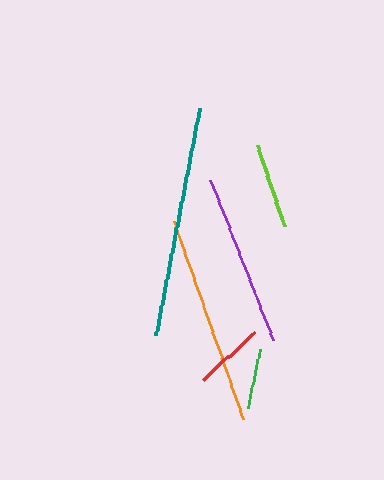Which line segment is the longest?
The teal line is the longest at approximately 231 pixels.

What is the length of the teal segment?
The teal segment is approximately 231 pixels long.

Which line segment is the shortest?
The green line is the shortest at approximately 61 pixels.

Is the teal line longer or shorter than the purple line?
The teal line is longer than the purple line.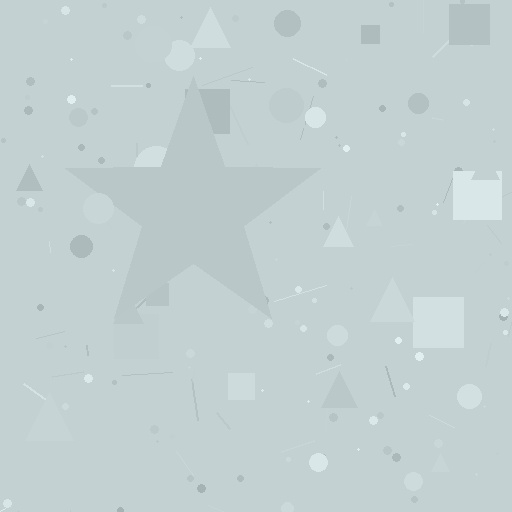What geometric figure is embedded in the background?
A star is embedded in the background.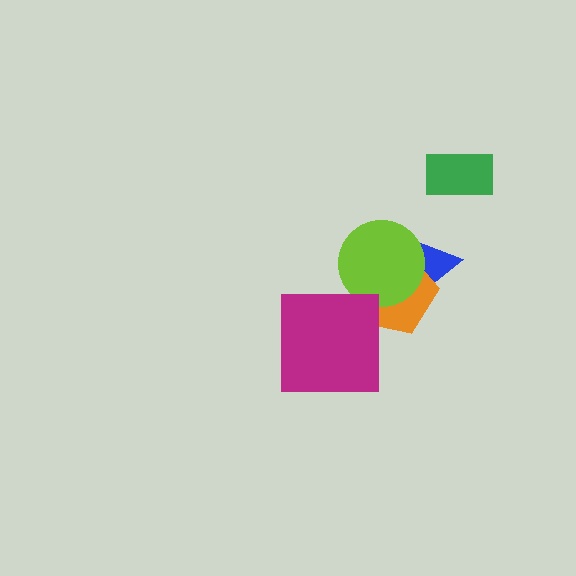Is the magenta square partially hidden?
No, no other shape covers it.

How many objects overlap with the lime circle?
2 objects overlap with the lime circle.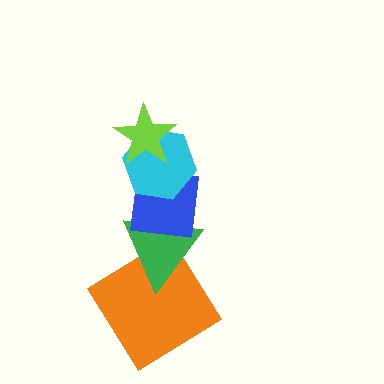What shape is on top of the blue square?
The cyan hexagon is on top of the blue square.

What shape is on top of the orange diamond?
The green triangle is on top of the orange diamond.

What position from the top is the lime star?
The lime star is 1st from the top.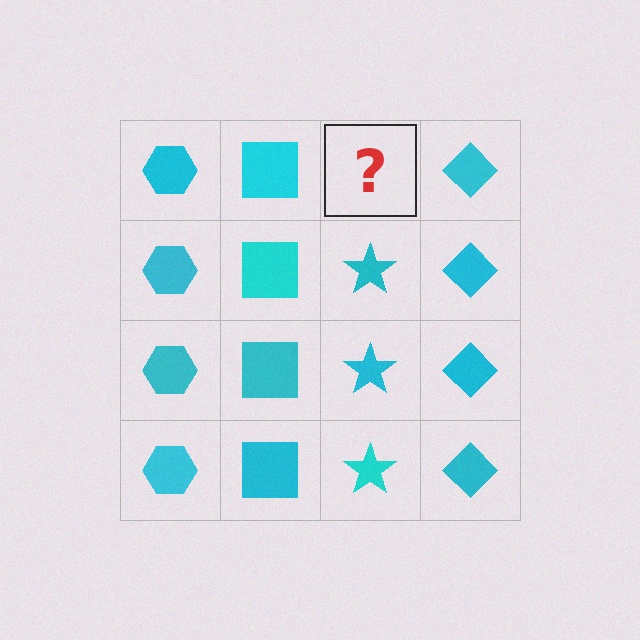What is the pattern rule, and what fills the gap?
The rule is that each column has a consistent shape. The gap should be filled with a cyan star.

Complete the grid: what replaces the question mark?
The question mark should be replaced with a cyan star.